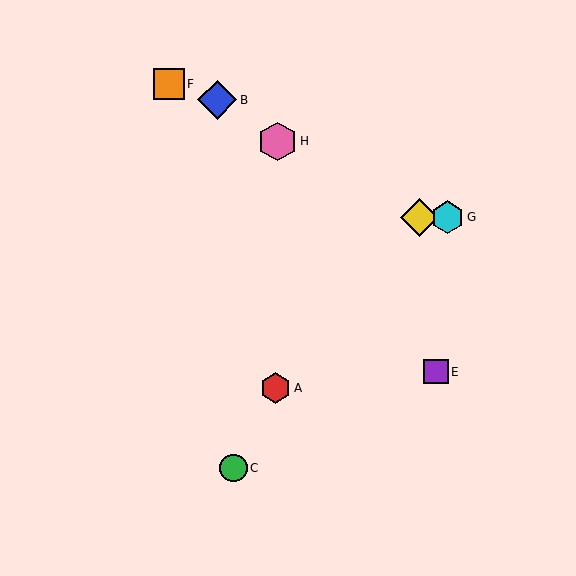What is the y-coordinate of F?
Object F is at y≈84.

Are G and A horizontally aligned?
No, G is at y≈217 and A is at y≈388.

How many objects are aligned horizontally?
2 objects (D, G) are aligned horizontally.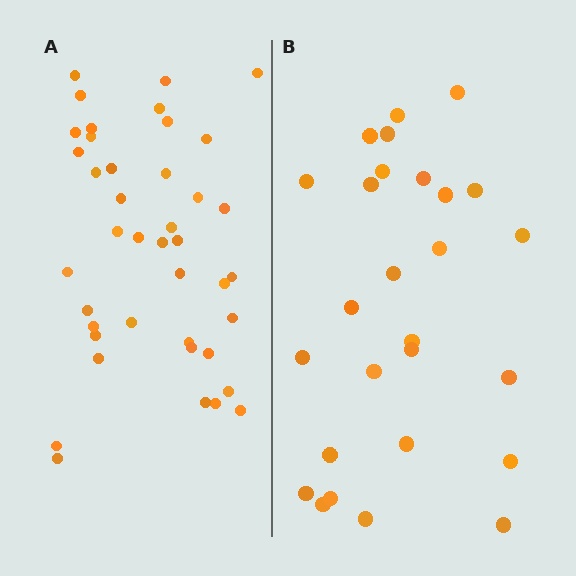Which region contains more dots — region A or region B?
Region A (the left region) has more dots.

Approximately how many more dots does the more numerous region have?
Region A has approximately 15 more dots than region B.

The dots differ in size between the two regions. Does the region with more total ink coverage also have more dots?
No. Region B has more total ink coverage because its dots are larger, but region A actually contains more individual dots. Total area can be misleading — the number of items is what matters here.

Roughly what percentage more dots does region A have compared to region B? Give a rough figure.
About 50% more.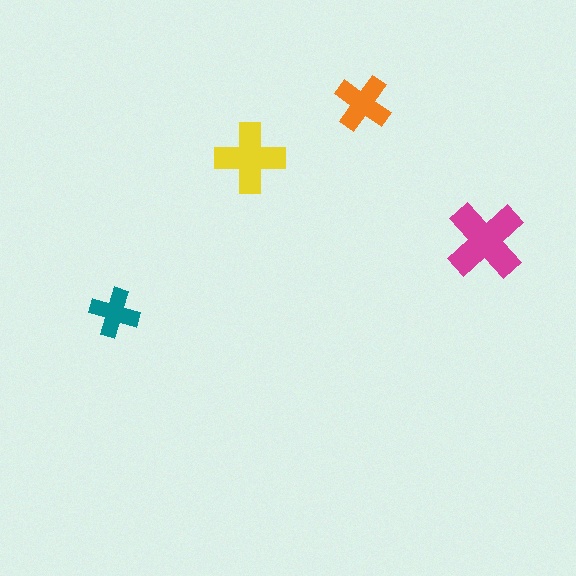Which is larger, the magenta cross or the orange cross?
The magenta one.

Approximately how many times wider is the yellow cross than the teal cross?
About 1.5 times wider.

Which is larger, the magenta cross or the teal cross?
The magenta one.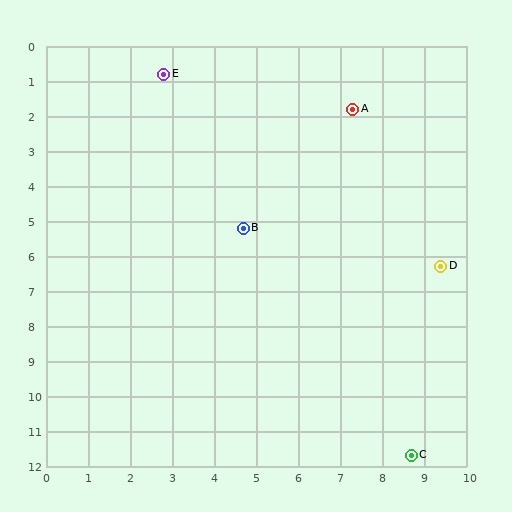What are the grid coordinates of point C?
Point C is at approximately (8.7, 11.7).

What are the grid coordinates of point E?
Point E is at approximately (2.8, 0.8).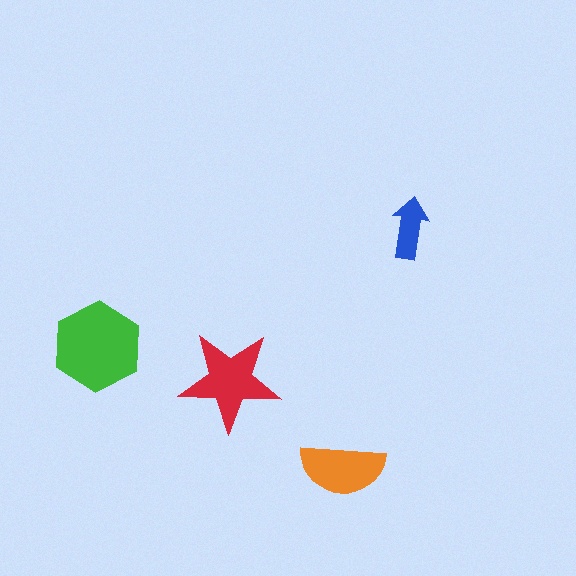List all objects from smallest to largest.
The blue arrow, the orange semicircle, the red star, the green hexagon.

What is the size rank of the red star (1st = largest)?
2nd.